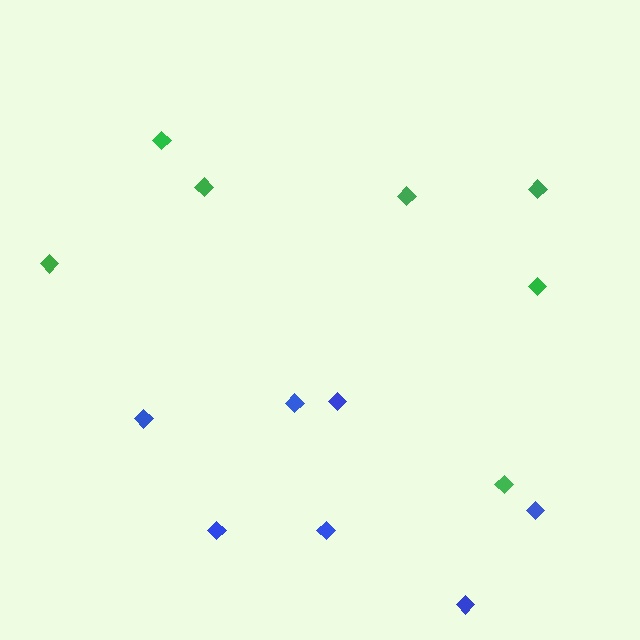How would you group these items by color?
There are 2 groups: one group of blue diamonds (7) and one group of green diamonds (7).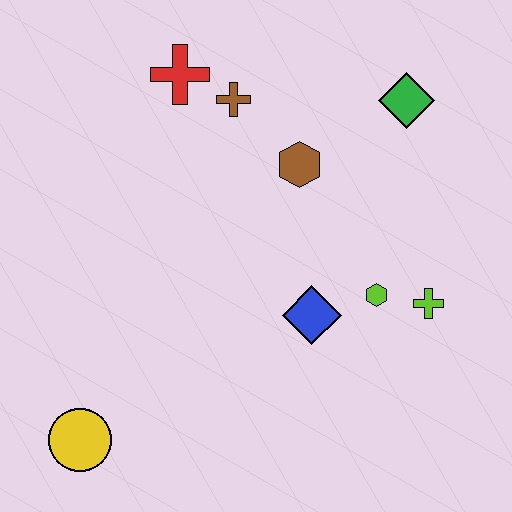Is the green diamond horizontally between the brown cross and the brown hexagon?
No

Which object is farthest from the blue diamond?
The red cross is farthest from the blue diamond.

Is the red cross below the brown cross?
No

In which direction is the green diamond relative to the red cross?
The green diamond is to the right of the red cross.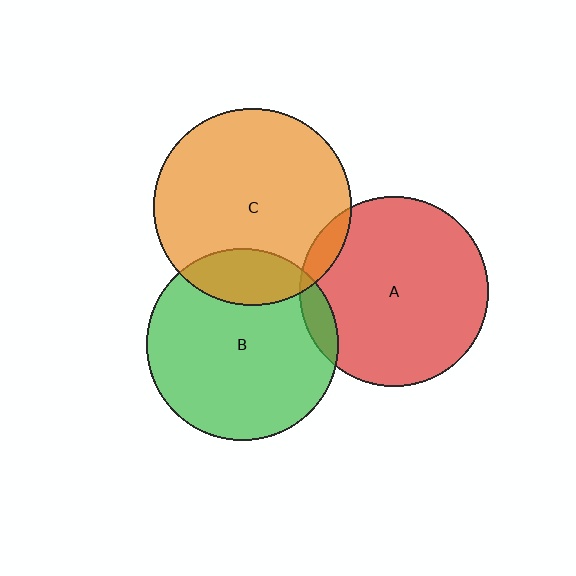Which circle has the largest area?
Circle C (orange).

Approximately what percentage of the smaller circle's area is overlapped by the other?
Approximately 10%.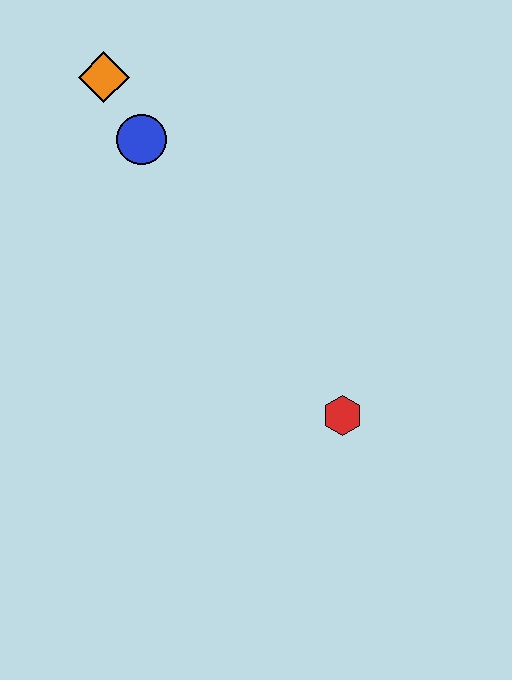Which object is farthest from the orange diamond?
The red hexagon is farthest from the orange diamond.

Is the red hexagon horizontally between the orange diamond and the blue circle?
No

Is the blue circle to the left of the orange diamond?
No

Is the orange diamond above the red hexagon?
Yes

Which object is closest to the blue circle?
The orange diamond is closest to the blue circle.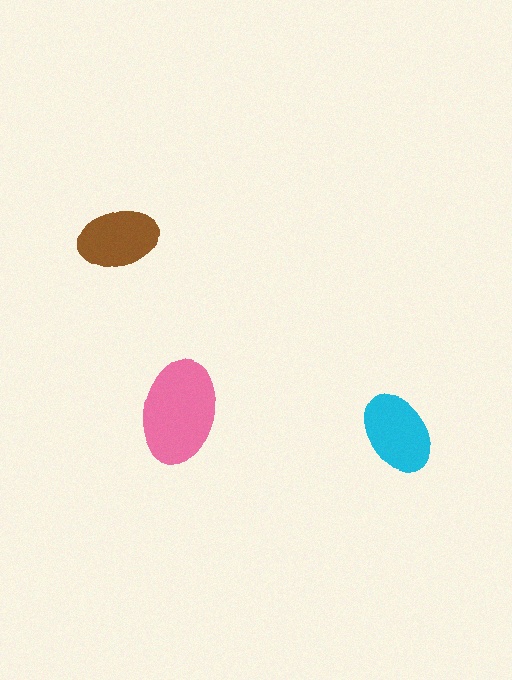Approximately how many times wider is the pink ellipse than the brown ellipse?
About 1.5 times wider.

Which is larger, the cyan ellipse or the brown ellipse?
The cyan one.